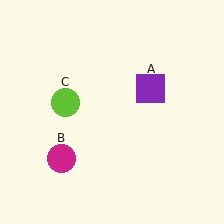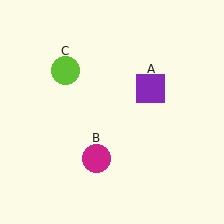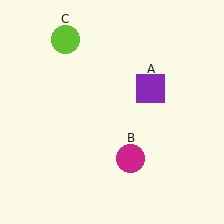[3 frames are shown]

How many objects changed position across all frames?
2 objects changed position: magenta circle (object B), lime circle (object C).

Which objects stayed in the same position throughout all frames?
Purple square (object A) remained stationary.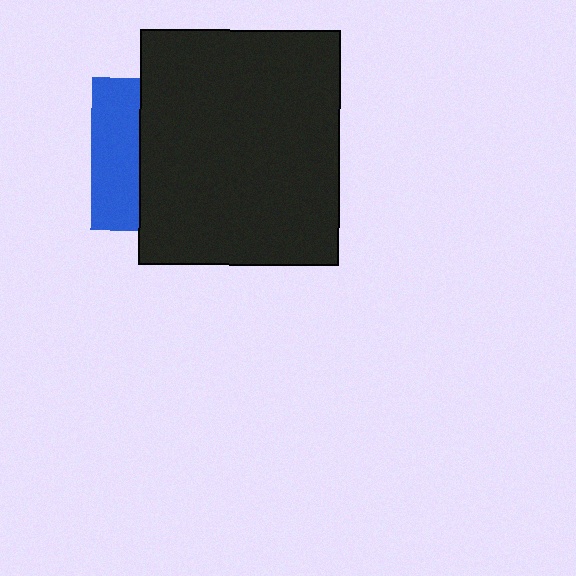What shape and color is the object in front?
The object in front is a black rectangle.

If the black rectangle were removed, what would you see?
You would see the complete blue square.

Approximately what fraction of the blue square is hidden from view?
Roughly 68% of the blue square is hidden behind the black rectangle.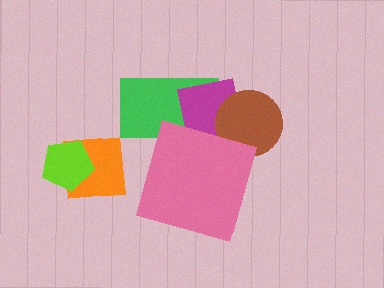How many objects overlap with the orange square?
1 object overlaps with the orange square.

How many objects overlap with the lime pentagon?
1 object overlaps with the lime pentagon.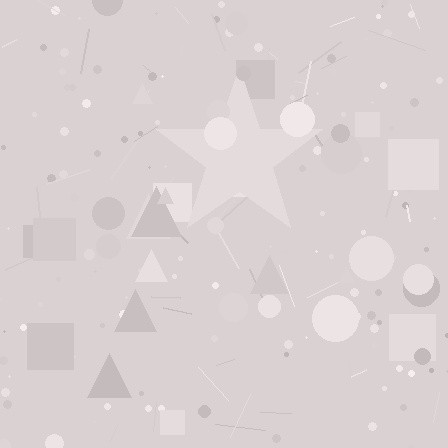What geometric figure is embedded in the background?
A star is embedded in the background.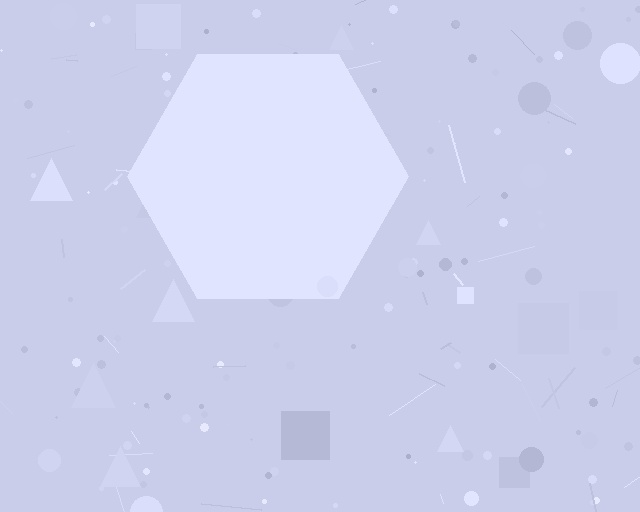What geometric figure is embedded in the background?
A hexagon is embedded in the background.